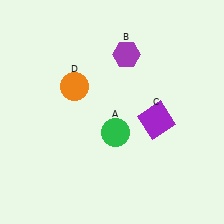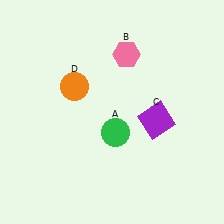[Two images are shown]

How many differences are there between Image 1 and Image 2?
There is 1 difference between the two images.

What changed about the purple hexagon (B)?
In Image 1, B is purple. In Image 2, it changed to pink.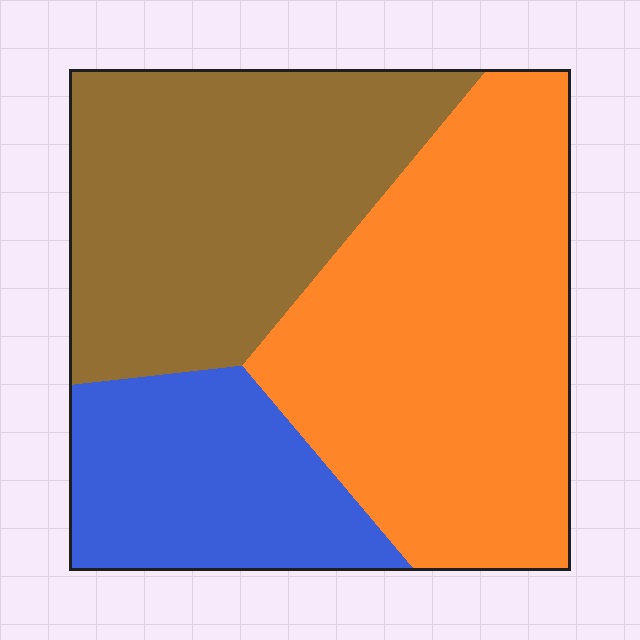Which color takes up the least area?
Blue, at roughly 20%.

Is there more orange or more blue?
Orange.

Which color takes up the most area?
Orange, at roughly 45%.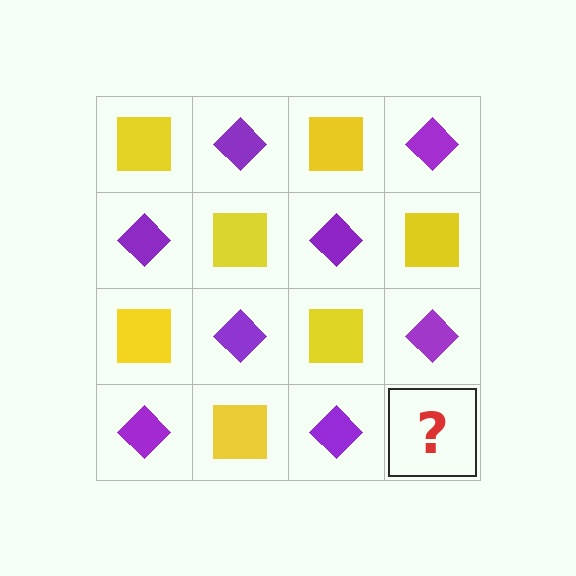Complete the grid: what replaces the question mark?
The question mark should be replaced with a yellow square.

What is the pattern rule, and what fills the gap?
The rule is that it alternates yellow square and purple diamond in a checkerboard pattern. The gap should be filled with a yellow square.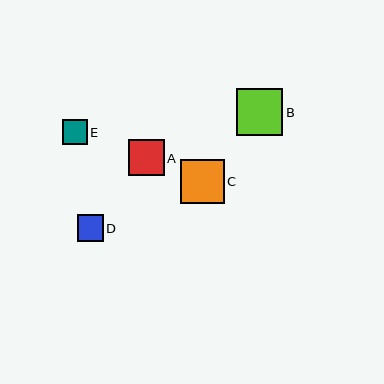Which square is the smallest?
Square E is the smallest with a size of approximately 25 pixels.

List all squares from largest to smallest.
From largest to smallest: B, C, A, D, E.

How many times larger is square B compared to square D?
Square B is approximately 1.8 times the size of square D.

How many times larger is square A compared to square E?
Square A is approximately 1.5 times the size of square E.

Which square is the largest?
Square B is the largest with a size of approximately 47 pixels.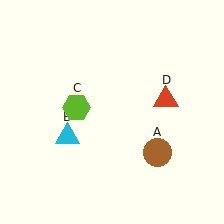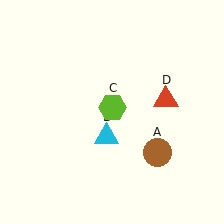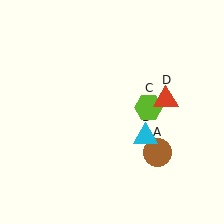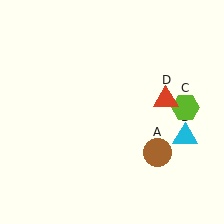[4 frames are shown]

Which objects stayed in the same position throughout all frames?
Brown circle (object A) and red triangle (object D) remained stationary.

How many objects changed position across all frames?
2 objects changed position: cyan triangle (object B), lime hexagon (object C).